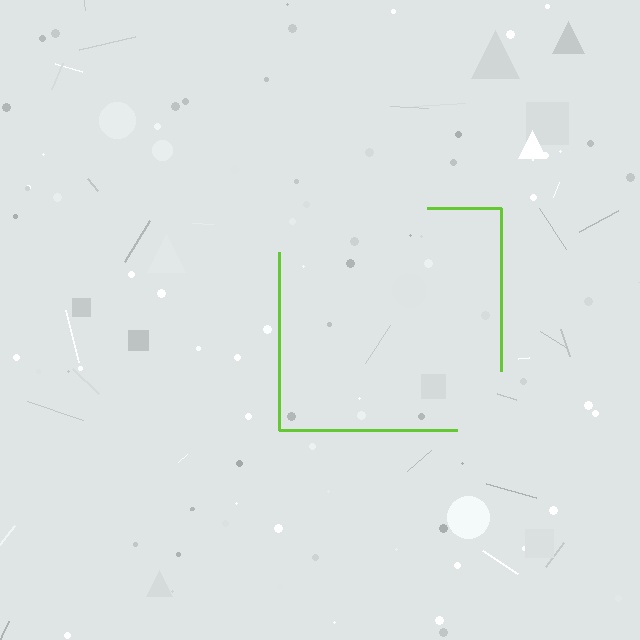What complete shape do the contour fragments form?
The contour fragments form a square.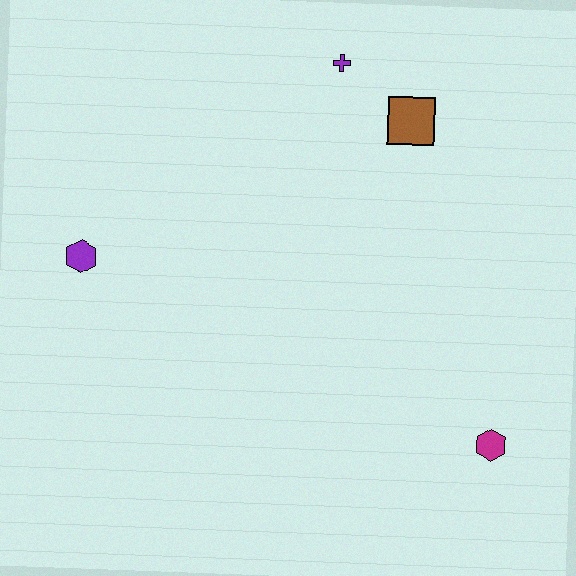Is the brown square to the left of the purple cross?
No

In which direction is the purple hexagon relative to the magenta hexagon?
The purple hexagon is to the left of the magenta hexagon.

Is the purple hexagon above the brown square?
No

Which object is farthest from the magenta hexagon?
The purple hexagon is farthest from the magenta hexagon.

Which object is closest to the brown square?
The purple cross is closest to the brown square.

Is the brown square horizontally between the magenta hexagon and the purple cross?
Yes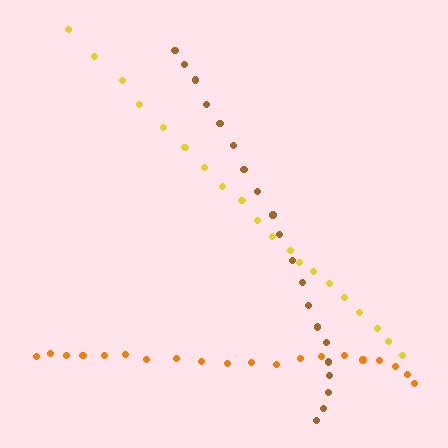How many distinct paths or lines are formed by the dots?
There are 3 distinct paths.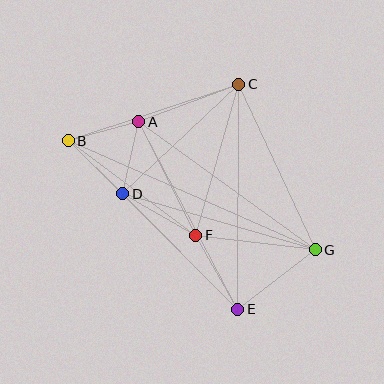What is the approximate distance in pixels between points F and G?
The distance between F and G is approximately 120 pixels.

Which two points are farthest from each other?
Points B and G are farthest from each other.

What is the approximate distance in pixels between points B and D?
The distance between B and D is approximately 76 pixels.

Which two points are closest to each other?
Points A and B are closest to each other.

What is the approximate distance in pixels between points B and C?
The distance between B and C is approximately 180 pixels.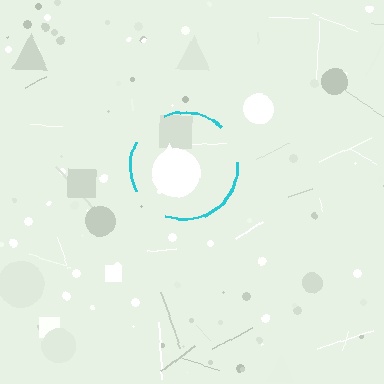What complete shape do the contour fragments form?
The contour fragments form a circle.